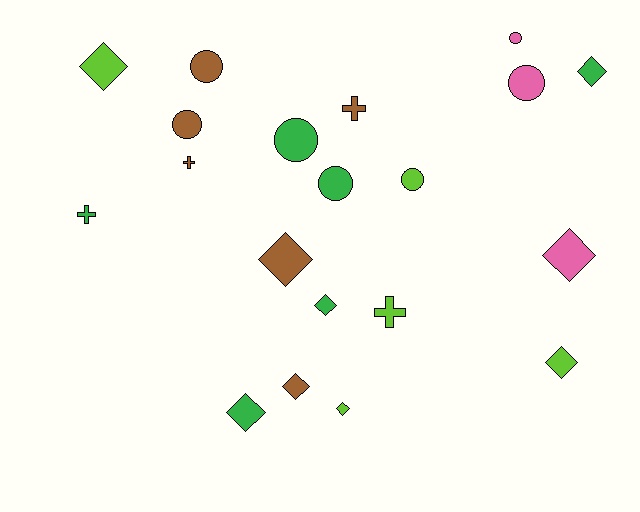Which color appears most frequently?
Brown, with 6 objects.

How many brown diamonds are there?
There are 2 brown diamonds.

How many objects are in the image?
There are 20 objects.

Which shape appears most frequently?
Diamond, with 9 objects.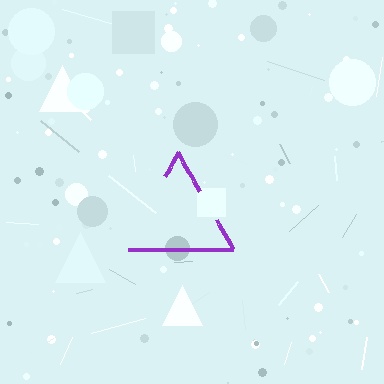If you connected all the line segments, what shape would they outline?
They would outline a triangle.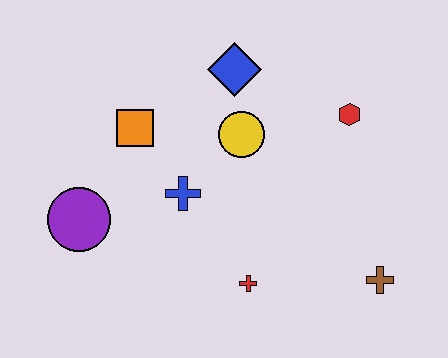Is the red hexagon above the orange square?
Yes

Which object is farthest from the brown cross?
The purple circle is farthest from the brown cross.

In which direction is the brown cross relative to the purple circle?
The brown cross is to the right of the purple circle.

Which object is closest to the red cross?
The blue cross is closest to the red cross.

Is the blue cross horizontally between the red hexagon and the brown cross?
No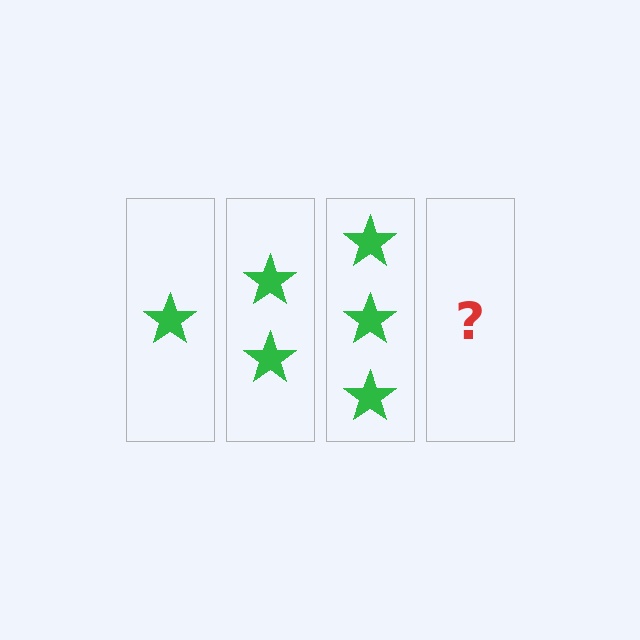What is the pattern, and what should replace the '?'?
The pattern is that each step adds one more star. The '?' should be 4 stars.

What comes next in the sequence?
The next element should be 4 stars.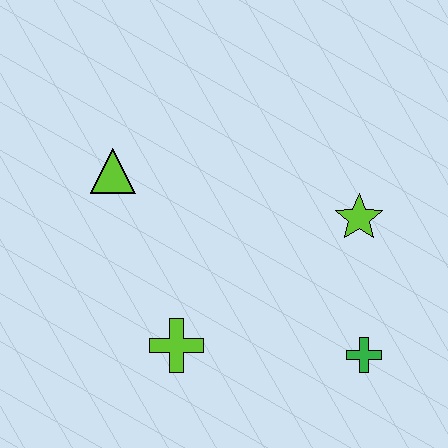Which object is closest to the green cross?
The lime star is closest to the green cross.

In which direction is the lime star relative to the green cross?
The lime star is above the green cross.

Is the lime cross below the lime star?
Yes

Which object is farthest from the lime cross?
The lime star is farthest from the lime cross.